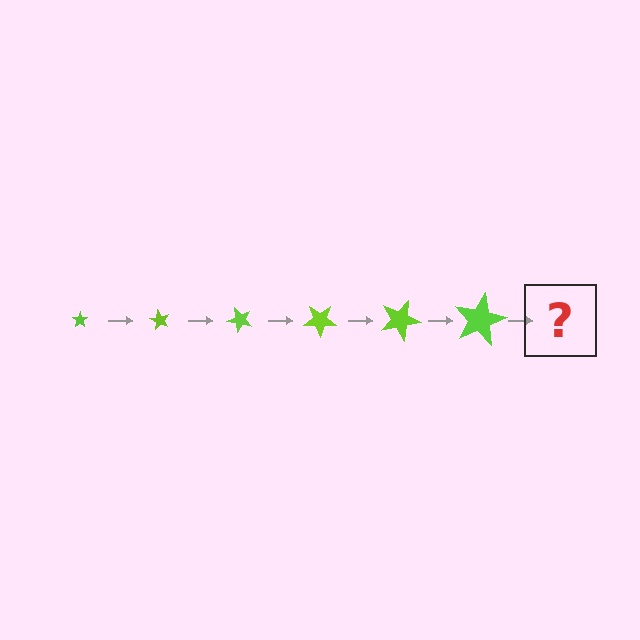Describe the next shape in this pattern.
It should be a star, larger than the previous one and rotated 360 degrees from the start.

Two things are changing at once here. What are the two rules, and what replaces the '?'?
The two rules are that the star grows larger each step and it rotates 60 degrees each step. The '?' should be a star, larger than the previous one and rotated 360 degrees from the start.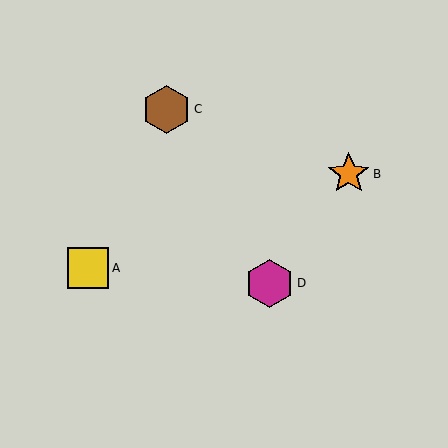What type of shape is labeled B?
Shape B is an orange star.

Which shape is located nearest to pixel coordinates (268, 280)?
The magenta hexagon (labeled D) at (270, 283) is nearest to that location.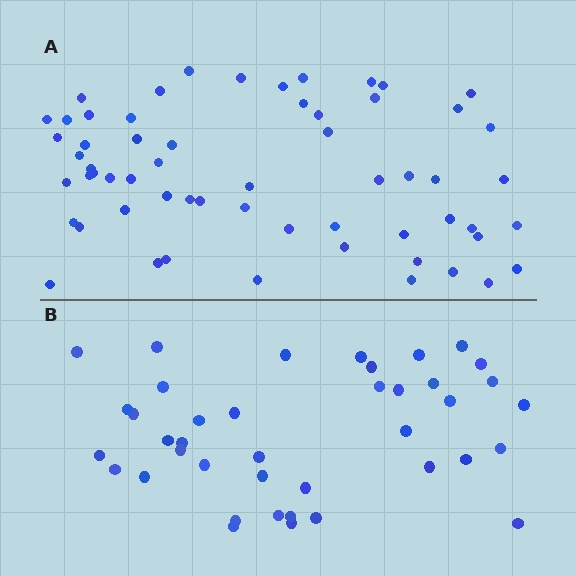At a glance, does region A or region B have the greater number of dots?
Region A (the top region) has more dots.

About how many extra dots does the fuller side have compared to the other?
Region A has approximately 20 more dots than region B.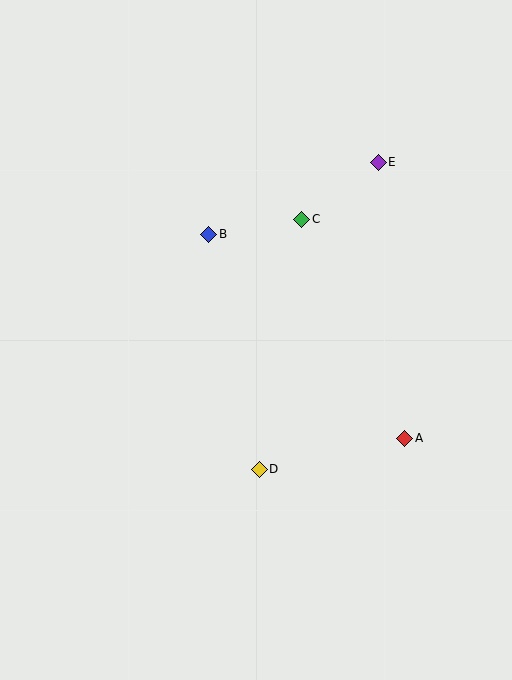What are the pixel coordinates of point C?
Point C is at (302, 219).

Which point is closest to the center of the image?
Point B at (209, 234) is closest to the center.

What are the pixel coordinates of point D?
Point D is at (259, 469).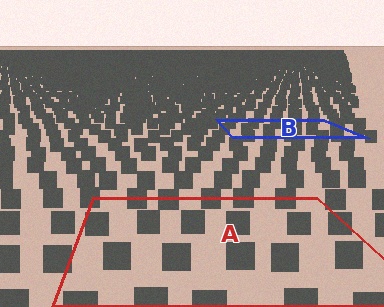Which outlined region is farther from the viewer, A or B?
Region B is farther from the viewer — the texture elements inside it appear smaller and more densely packed.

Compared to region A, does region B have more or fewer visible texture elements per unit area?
Region B has more texture elements per unit area — they are packed more densely because it is farther away.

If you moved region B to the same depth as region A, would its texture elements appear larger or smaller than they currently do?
They would appear larger. At a closer depth, the same texture elements are projected at a bigger on-screen size.